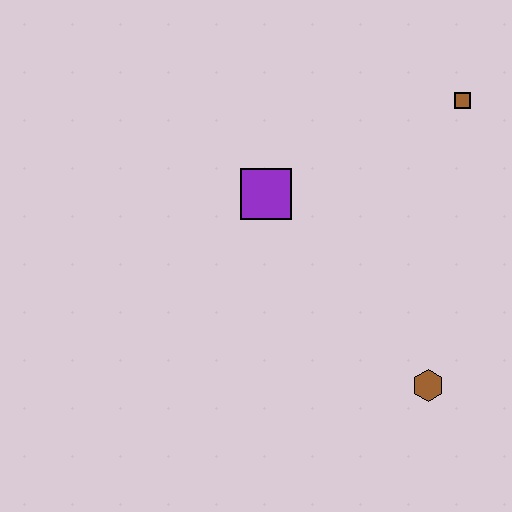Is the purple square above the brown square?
No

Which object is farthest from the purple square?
The brown hexagon is farthest from the purple square.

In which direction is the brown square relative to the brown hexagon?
The brown square is above the brown hexagon.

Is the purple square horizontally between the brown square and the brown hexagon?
No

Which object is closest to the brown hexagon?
The purple square is closest to the brown hexagon.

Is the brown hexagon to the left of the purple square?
No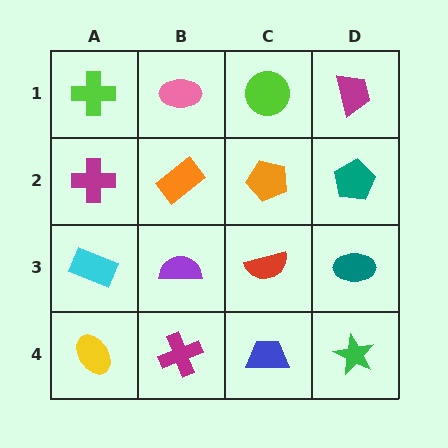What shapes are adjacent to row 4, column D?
A teal ellipse (row 3, column D), a blue trapezoid (row 4, column C).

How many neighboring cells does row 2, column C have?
4.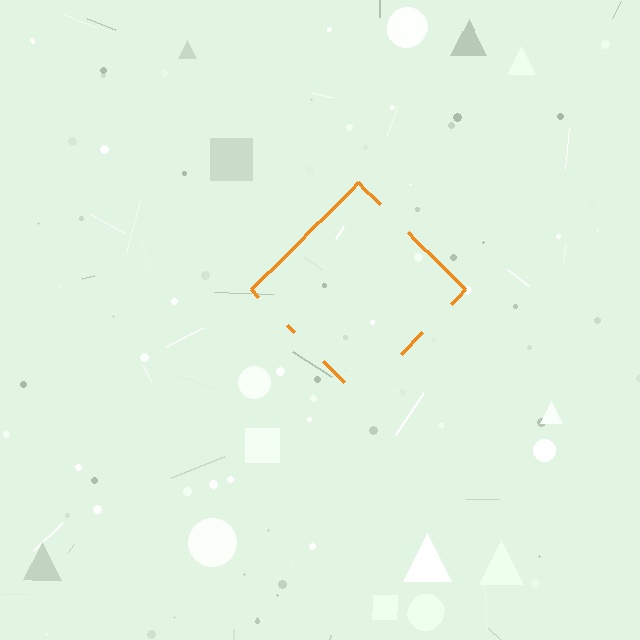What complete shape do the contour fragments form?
The contour fragments form a diamond.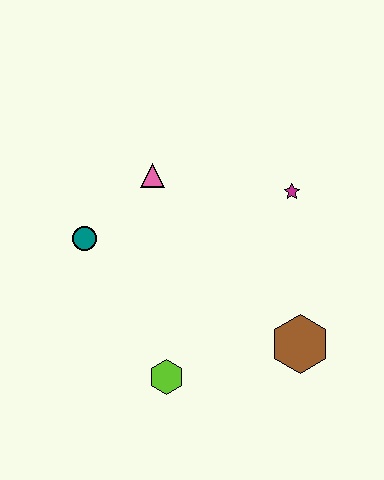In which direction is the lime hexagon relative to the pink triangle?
The lime hexagon is below the pink triangle.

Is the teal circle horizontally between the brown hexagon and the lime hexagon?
No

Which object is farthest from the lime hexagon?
The magenta star is farthest from the lime hexagon.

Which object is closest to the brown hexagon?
The lime hexagon is closest to the brown hexagon.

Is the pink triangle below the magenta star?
No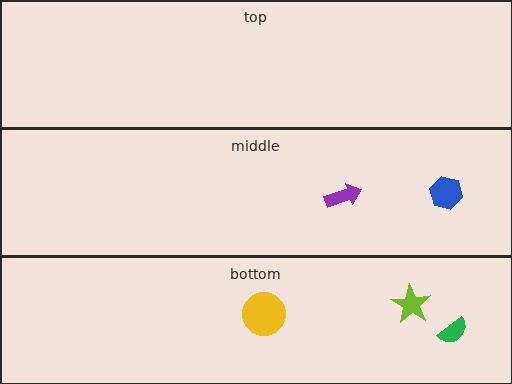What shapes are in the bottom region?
The lime star, the yellow circle, the green semicircle.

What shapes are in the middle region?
The blue hexagon, the purple arrow.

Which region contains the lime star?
The bottom region.